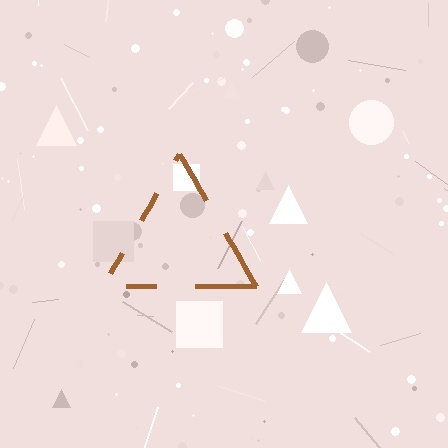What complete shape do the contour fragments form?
The contour fragments form a triangle.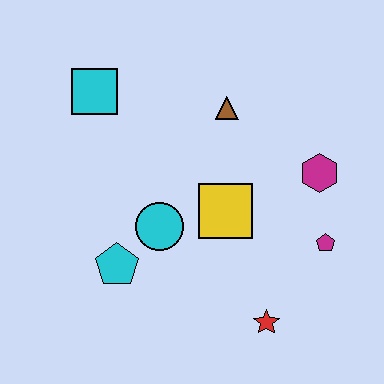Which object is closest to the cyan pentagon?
The cyan circle is closest to the cyan pentagon.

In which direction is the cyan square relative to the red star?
The cyan square is above the red star.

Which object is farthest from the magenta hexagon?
The cyan square is farthest from the magenta hexagon.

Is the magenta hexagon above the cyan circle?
Yes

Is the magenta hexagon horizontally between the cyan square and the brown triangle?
No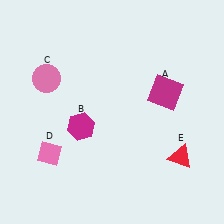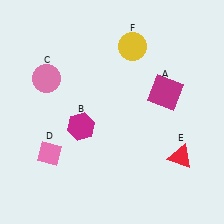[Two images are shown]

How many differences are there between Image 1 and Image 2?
There is 1 difference between the two images.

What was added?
A yellow circle (F) was added in Image 2.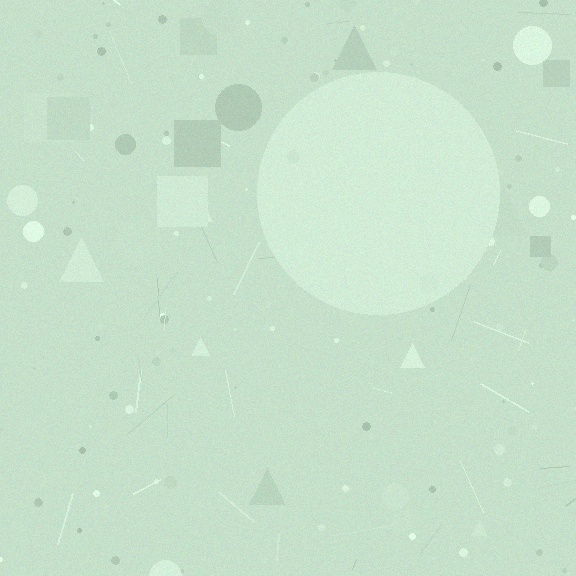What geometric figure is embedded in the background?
A circle is embedded in the background.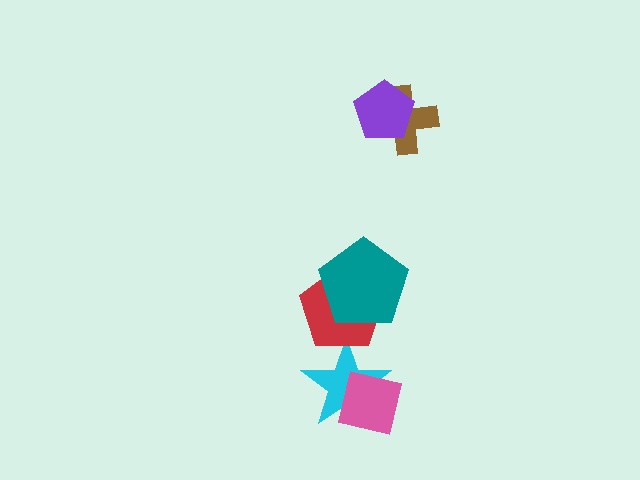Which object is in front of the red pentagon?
The teal pentagon is in front of the red pentagon.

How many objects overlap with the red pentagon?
2 objects overlap with the red pentagon.